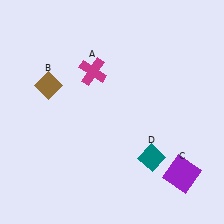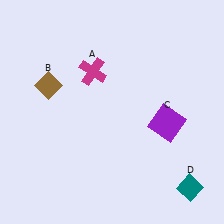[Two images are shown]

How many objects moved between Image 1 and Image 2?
2 objects moved between the two images.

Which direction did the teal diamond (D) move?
The teal diamond (D) moved right.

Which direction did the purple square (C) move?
The purple square (C) moved up.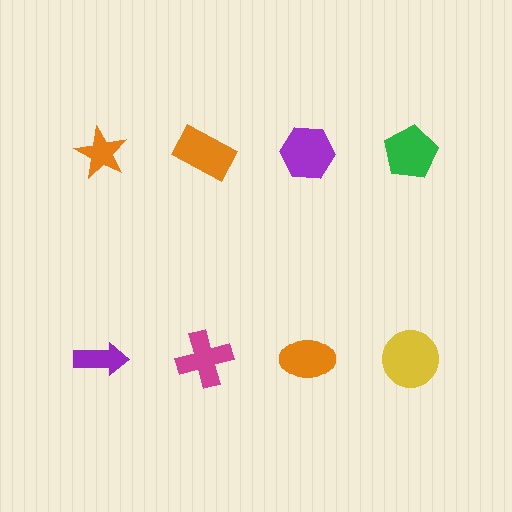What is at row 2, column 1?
A purple arrow.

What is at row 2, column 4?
A yellow circle.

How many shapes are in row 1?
4 shapes.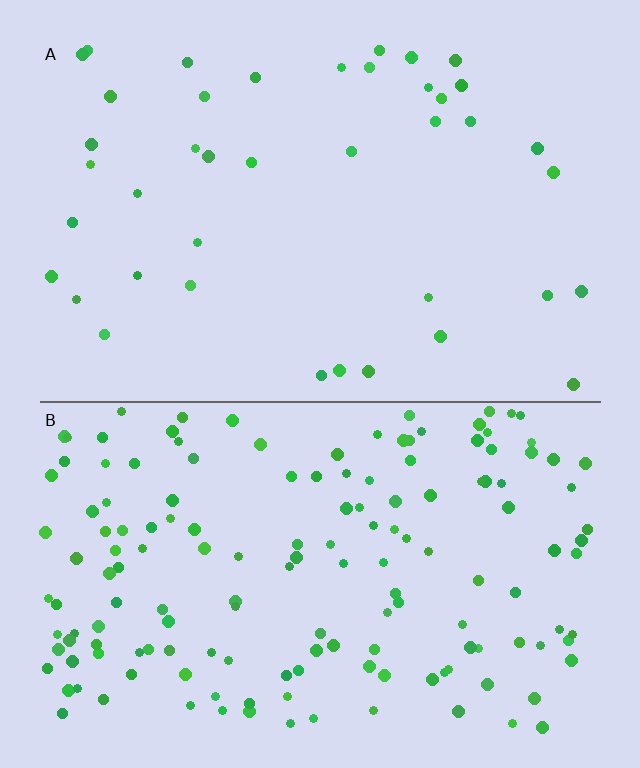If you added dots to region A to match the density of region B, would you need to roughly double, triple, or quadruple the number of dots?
Approximately quadruple.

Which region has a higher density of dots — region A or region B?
B (the bottom).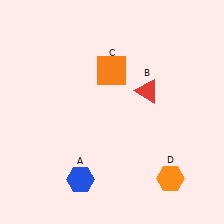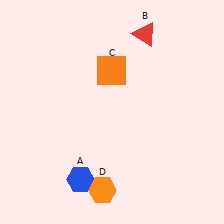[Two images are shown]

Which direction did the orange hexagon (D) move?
The orange hexagon (D) moved left.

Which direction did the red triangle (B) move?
The red triangle (B) moved up.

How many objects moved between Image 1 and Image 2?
2 objects moved between the two images.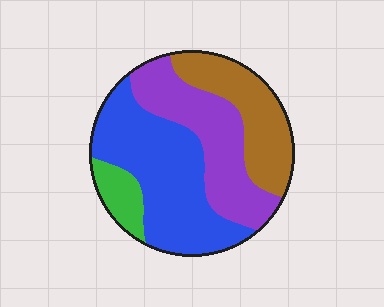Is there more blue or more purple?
Blue.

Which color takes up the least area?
Green, at roughly 10%.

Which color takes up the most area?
Blue, at roughly 40%.